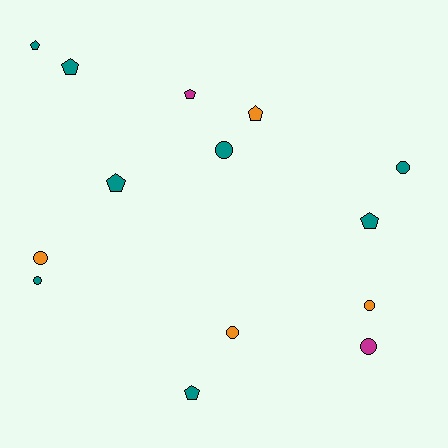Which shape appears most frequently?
Circle, with 7 objects.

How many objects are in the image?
There are 14 objects.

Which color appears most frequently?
Teal, with 8 objects.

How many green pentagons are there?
There are no green pentagons.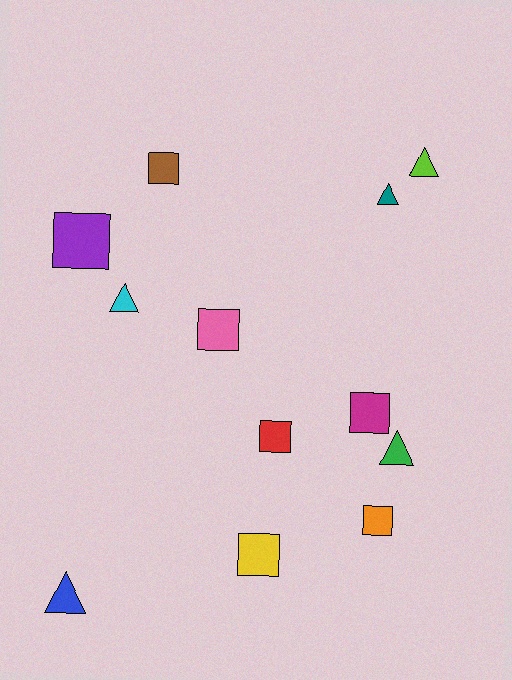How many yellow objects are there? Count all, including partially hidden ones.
There is 1 yellow object.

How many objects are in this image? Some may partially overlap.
There are 12 objects.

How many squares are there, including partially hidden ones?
There are 7 squares.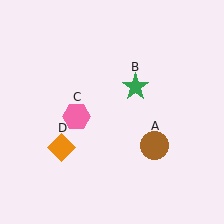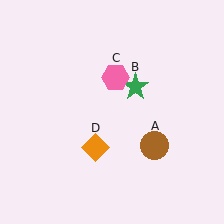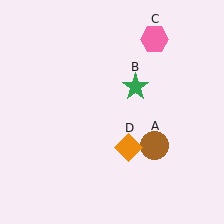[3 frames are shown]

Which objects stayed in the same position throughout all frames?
Brown circle (object A) and green star (object B) remained stationary.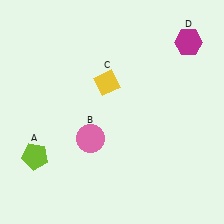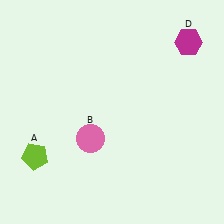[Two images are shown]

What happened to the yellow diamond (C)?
The yellow diamond (C) was removed in Image 2. It was in the top-left area of Image 1.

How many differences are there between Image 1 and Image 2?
There is 1 difference between the two images.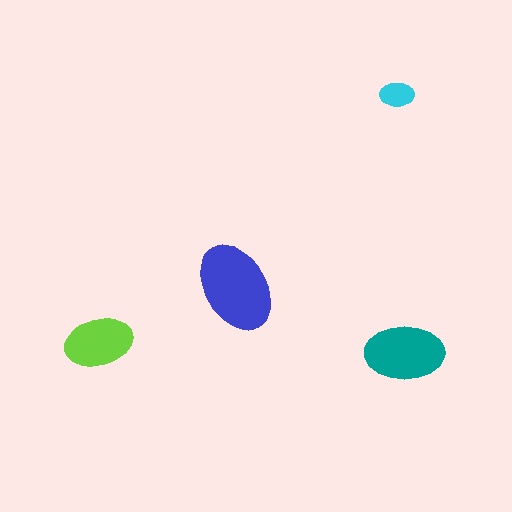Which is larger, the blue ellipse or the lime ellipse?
The blue one.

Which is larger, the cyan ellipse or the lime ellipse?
The lime one.